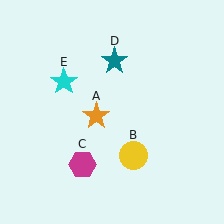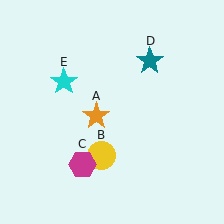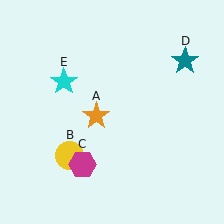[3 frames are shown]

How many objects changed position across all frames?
2 objects changed position: yellow circle (object B), teal star (object D).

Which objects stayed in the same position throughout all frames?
Orange star (object A) and magenta hexagon (object C) and cyan star (object E) remained stationary.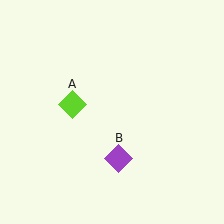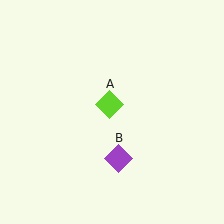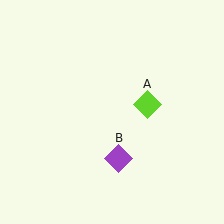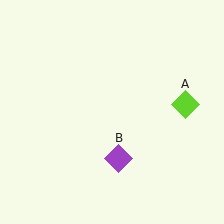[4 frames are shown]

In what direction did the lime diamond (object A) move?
The lime diamond (object A) moved right.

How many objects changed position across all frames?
1 object changed position: lime diamond (object A).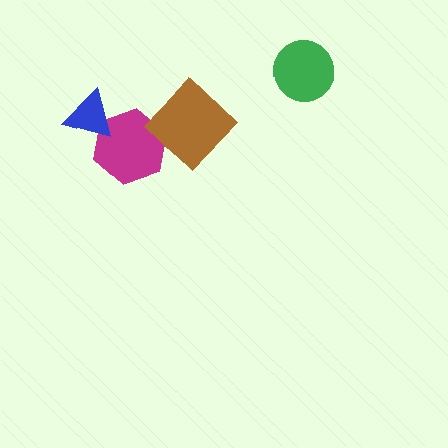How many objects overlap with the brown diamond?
1 object overlaps with the brown diamond.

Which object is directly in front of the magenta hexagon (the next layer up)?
The blue triangle is directly in front of the magenta hexagon.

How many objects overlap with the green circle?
0 objects overlap with the green circle.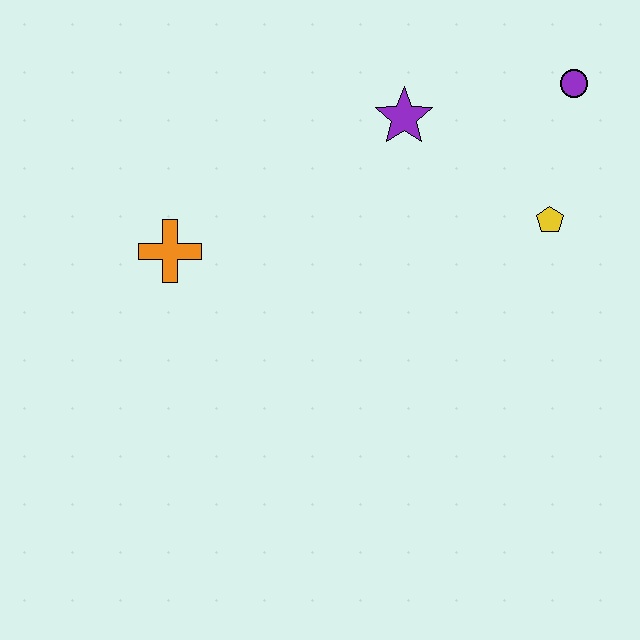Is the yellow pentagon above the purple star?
No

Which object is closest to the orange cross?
The purple star is closest to the orange cross.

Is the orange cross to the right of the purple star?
No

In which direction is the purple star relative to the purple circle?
The purple star is to the left of the purple circle.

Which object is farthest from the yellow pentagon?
The orange cross is farthest from the yellow pentagon.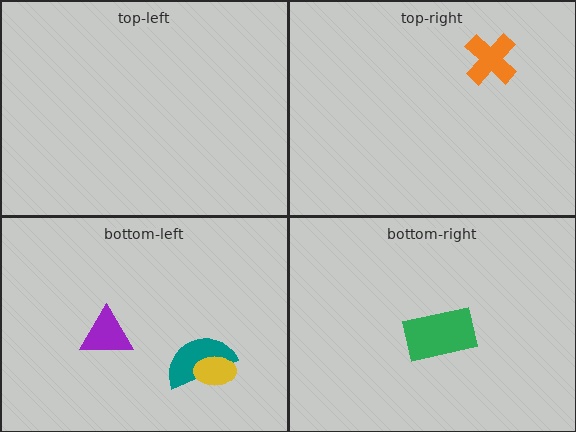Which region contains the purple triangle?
The bottom-left region.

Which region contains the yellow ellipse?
The bottom-left region.